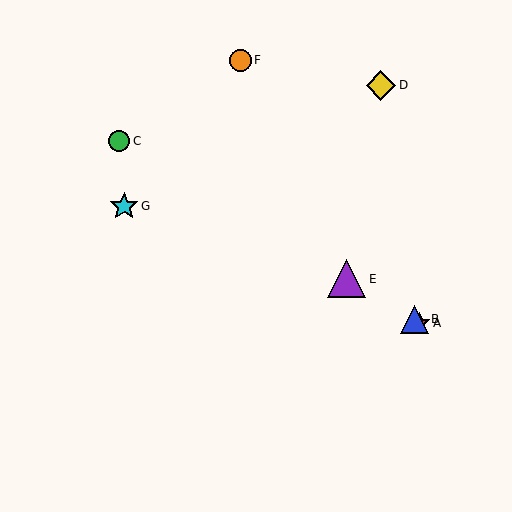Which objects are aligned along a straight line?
Objects A, B, C, E are aligned along a straight line.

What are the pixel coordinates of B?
Object B is at (414, 319).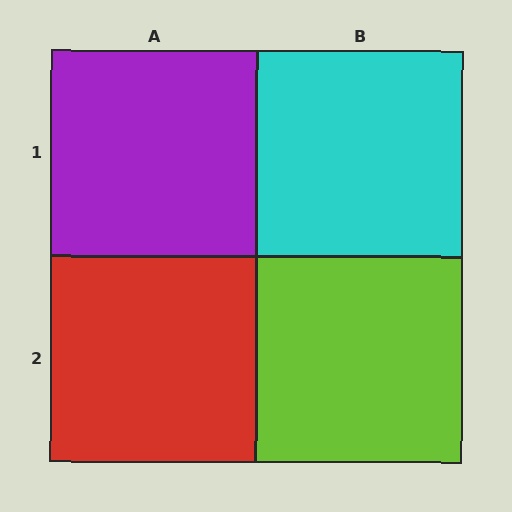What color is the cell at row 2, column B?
Lime.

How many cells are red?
1 cell is red.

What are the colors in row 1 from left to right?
Purple, cyan.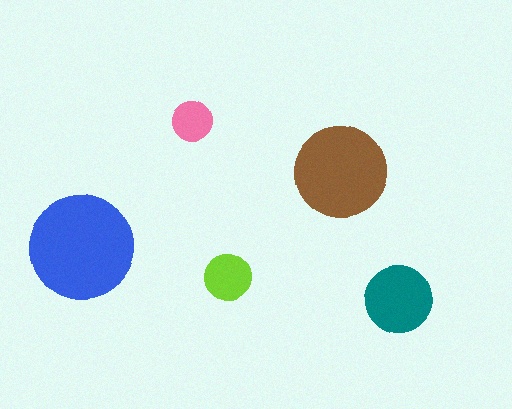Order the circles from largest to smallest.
the blue one, the brown one, the teal one, the lime one, the pink one.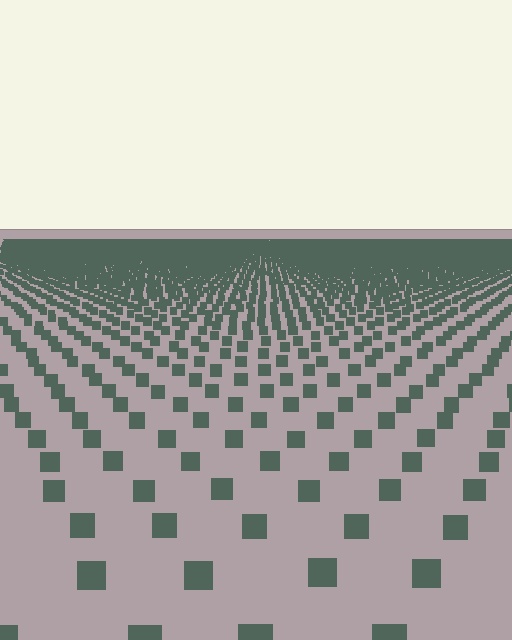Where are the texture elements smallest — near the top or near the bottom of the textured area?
Near the top.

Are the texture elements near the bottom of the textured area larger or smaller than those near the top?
Larger. Near the bottom, elements are closer to the viewer and appear at a bigger on-screen size.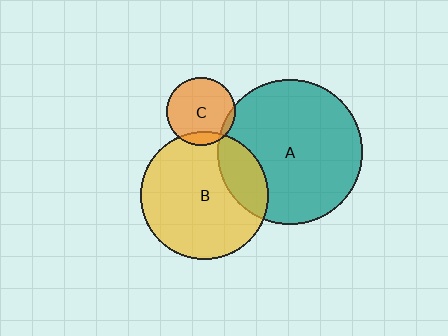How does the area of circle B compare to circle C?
Approximately 3.5 times.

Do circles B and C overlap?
Yes.